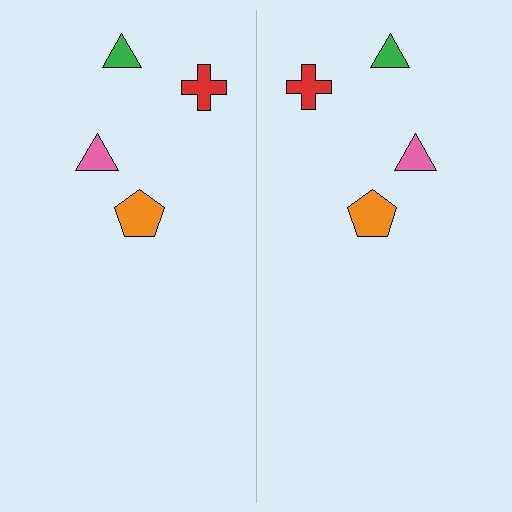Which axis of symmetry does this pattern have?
The pattern has a vertical axis of symmetry running through the center of the image.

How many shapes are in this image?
There are 8 shapes in this image.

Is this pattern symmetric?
Yes, this pattern has bilateral (reflection) symmetry.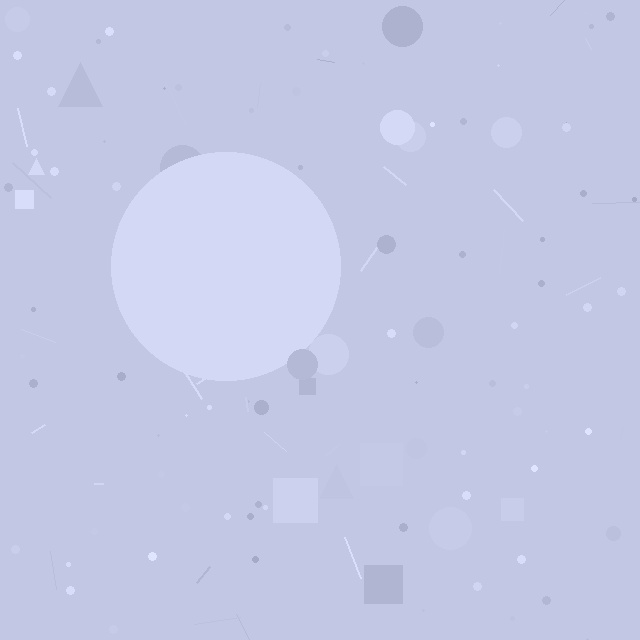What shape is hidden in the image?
A circle is hidden in the image.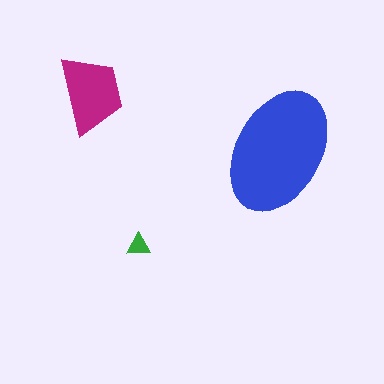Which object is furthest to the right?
The blue ellipse is rightmost.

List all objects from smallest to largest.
The green triangle, the magenta trapezoid, the blue ellipse.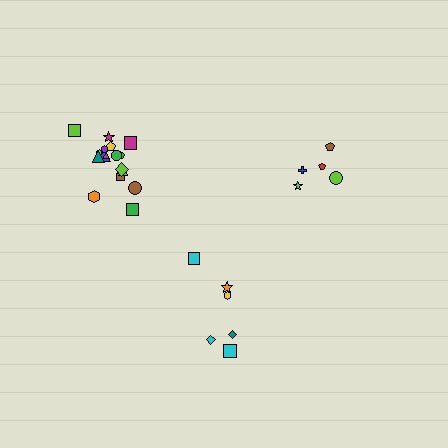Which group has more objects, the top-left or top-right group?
The top-left group.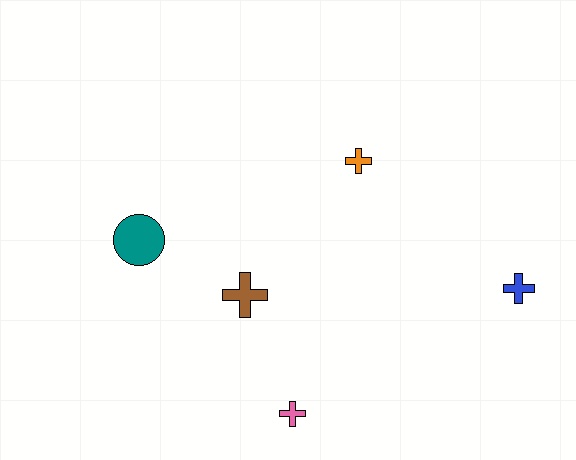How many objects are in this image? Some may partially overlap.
There are 5 objects.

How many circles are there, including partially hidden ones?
There is 1 circle.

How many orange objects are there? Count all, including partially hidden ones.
There is 1 orange object.